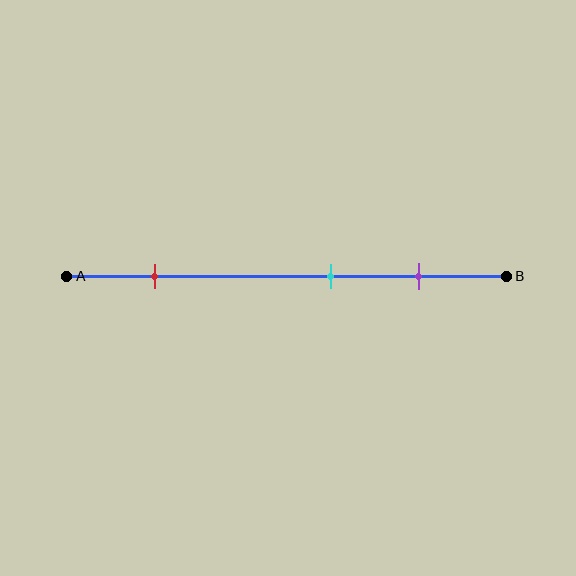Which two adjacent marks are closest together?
The cyan and purple marks are the closest adjacent pair.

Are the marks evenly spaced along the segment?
No, the marks are not evenly spaced.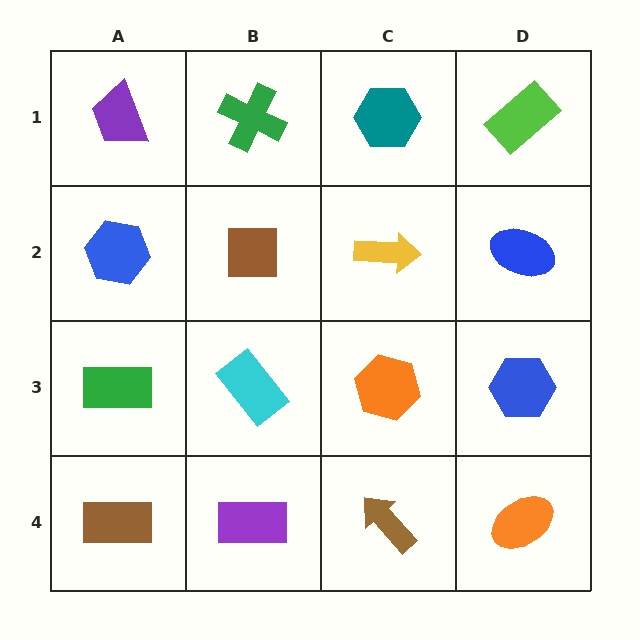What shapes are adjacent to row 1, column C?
A yellow arrow (row 2, column C), a green cross (row 1, column B), a lime rectangle (row 1, column D).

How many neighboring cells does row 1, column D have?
2.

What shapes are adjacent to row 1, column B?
A brown square (row 2, column B), a purple trapezoid (row 1, column A), a teal hexagon (row 1, column C).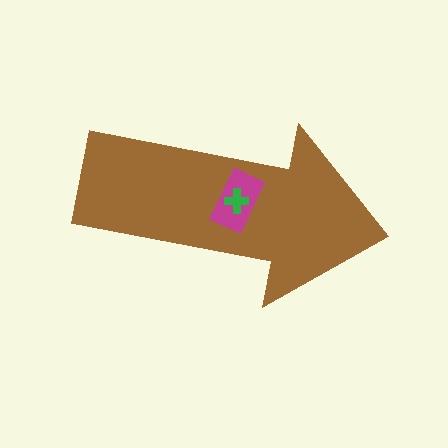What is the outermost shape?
The brown arrow.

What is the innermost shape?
The green cross.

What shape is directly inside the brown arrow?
The magenta rectangle.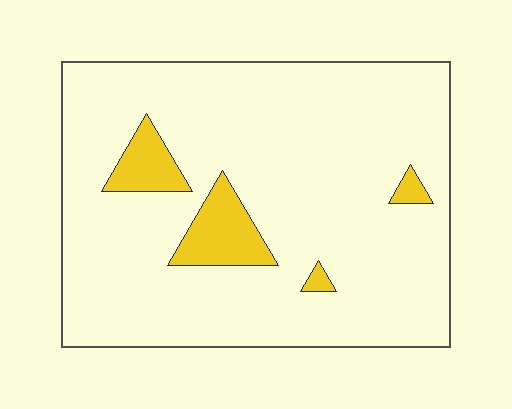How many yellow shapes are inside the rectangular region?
4.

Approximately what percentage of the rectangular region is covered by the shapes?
Approximately 10%.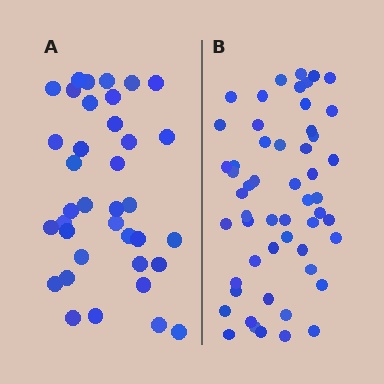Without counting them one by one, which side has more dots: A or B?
Region B (the right region) has more dots.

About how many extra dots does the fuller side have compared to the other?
Region B has approximately 15 more dots than region A.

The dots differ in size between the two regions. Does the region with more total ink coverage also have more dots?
No. Region A has more total ink coverage because its dots are larger, but region B actually contains more individual dots. Total area can be misleading — the number of items is what matters here.